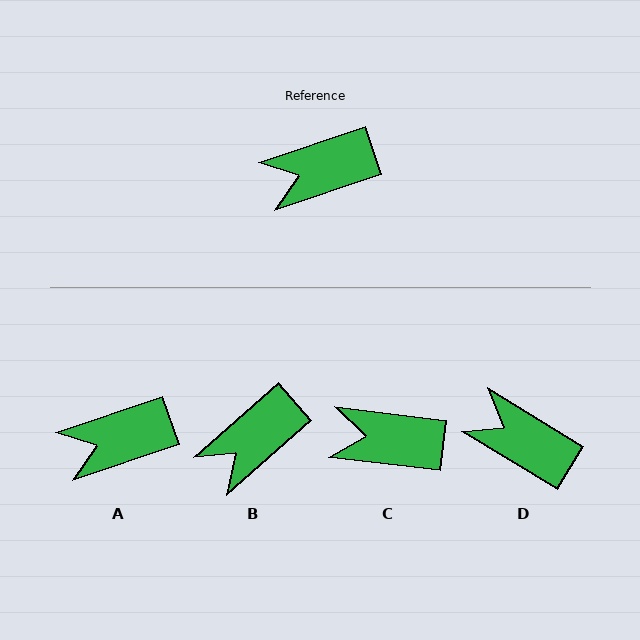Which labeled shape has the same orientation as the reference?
A.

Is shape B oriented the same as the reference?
No, it is off by about 23 degrees.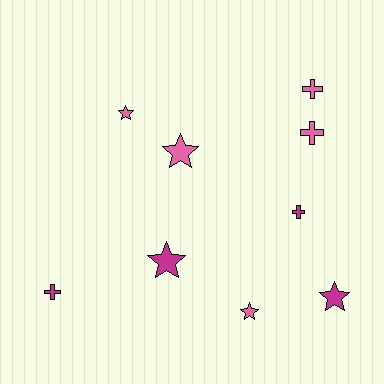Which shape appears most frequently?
Star, with 5 objects.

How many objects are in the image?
There are 9 objects.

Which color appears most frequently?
Pink, with 5 objects.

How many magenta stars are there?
There are 2 magenta stars.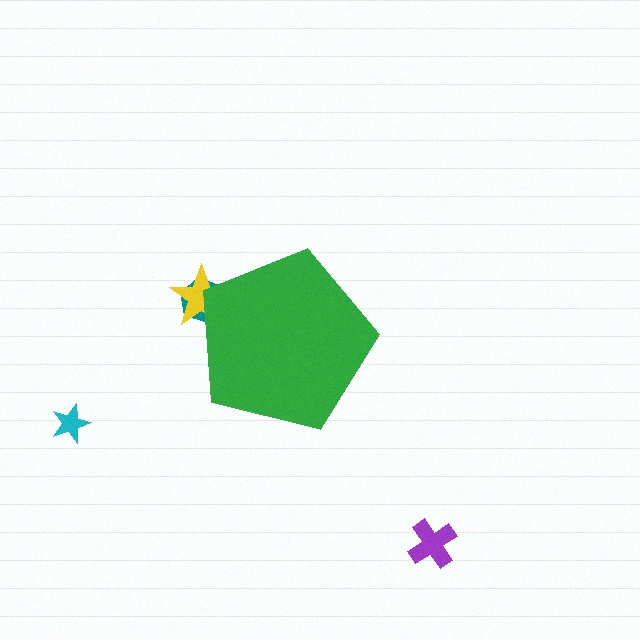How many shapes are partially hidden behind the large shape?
2 shapes are partially hidden.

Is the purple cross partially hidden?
No, the purple cross is fully visible.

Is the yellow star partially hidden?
Yes, the yellow star is partially hidden behind the green pentagon.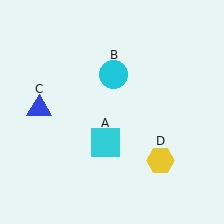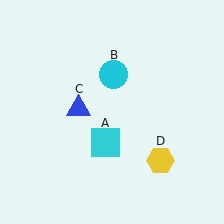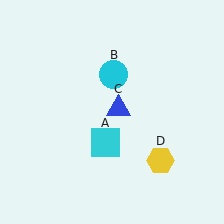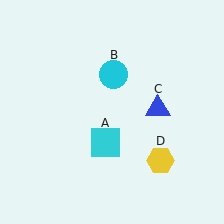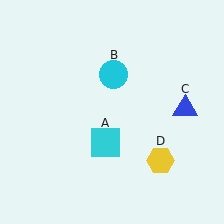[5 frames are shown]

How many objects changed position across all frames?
1 object changed position: blue triangle (object C).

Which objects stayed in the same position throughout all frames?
Cyan square (object A) and cyan circle (object B) and yellow hexagon (object D) remained stationary.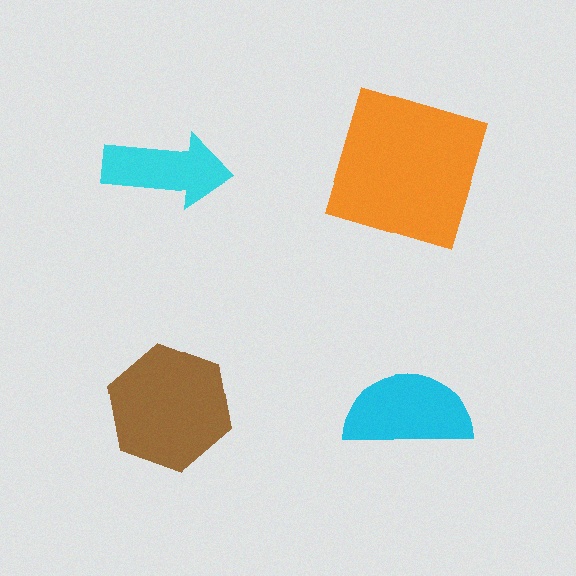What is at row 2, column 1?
A brown hexagon.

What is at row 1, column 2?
An orange square.